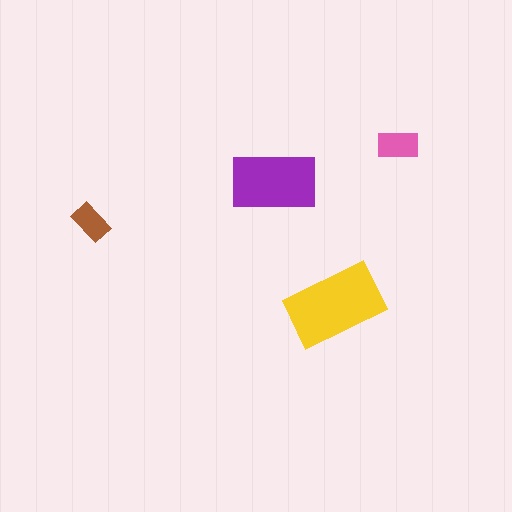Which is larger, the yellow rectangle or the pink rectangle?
The yellow one.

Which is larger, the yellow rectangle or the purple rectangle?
The yellow one.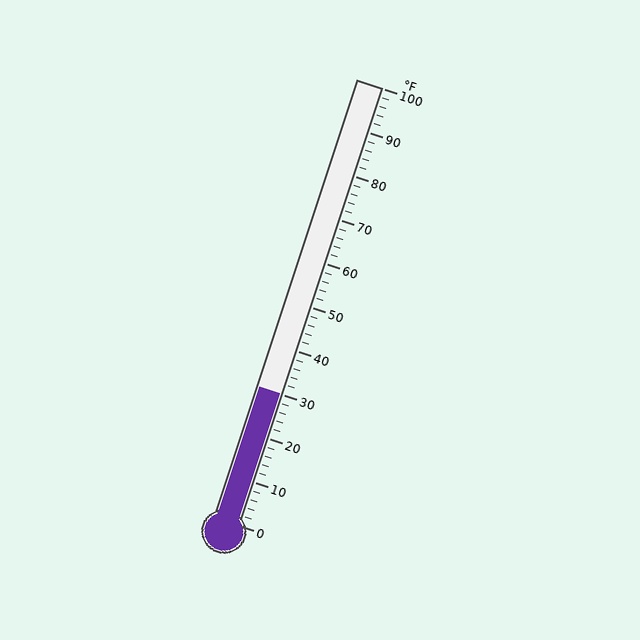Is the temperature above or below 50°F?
The temperature is below 50°F.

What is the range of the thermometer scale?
The thermometer scale ranges from 0°F to 100°F.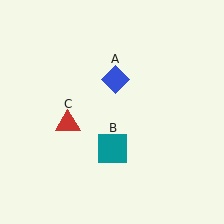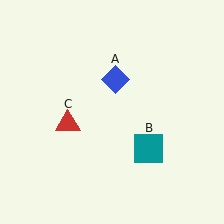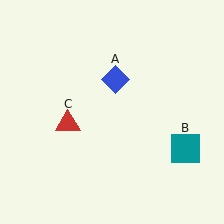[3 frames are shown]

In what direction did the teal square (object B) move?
The teal square (object B) moved right.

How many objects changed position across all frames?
1 object changed position: teal square (object B).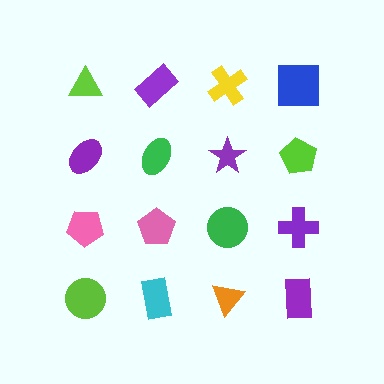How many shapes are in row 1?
4 shapes.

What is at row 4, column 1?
A lime circle.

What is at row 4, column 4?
A purple rectangle.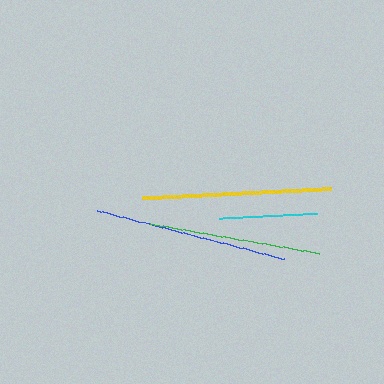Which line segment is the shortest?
The cyan line is the shortest at approximately 97 pixels.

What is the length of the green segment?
The green segment is approximately 172 pixels long.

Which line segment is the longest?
The blue line is the longest at approximately 194 pixels.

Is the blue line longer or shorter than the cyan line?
The blue line is longer than the cyan line.